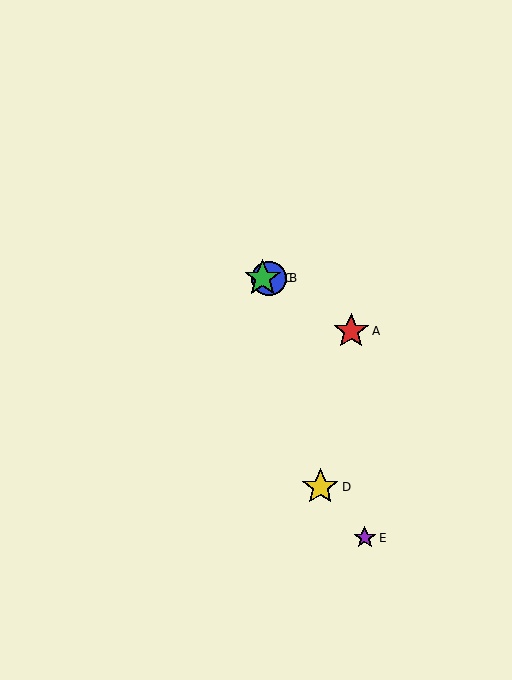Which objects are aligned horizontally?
Objects B, C are aligned horizontally.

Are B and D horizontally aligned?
No, B is at y≈278 and D is at y≈487.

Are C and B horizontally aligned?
Yes, both are at y≈278.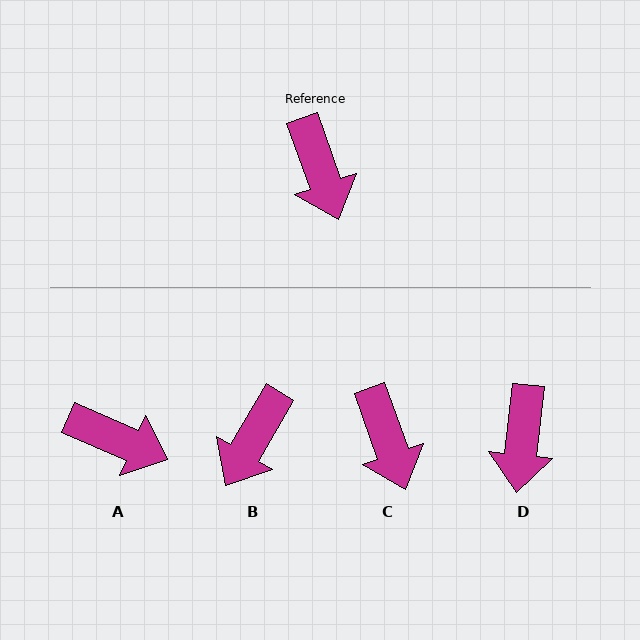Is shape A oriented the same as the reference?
No, it is off by about 47 degrees.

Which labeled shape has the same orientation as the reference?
C.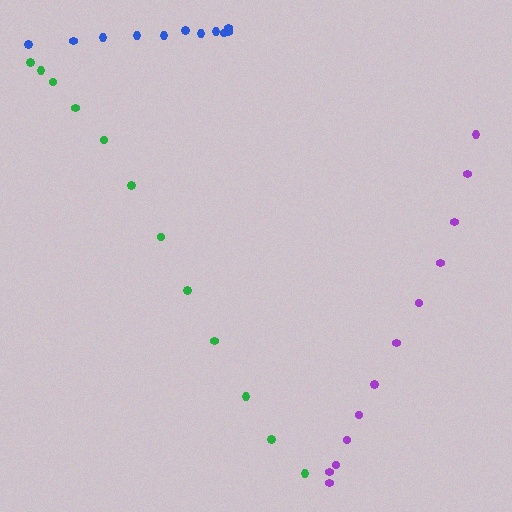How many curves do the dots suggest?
There are 3 distinct paths.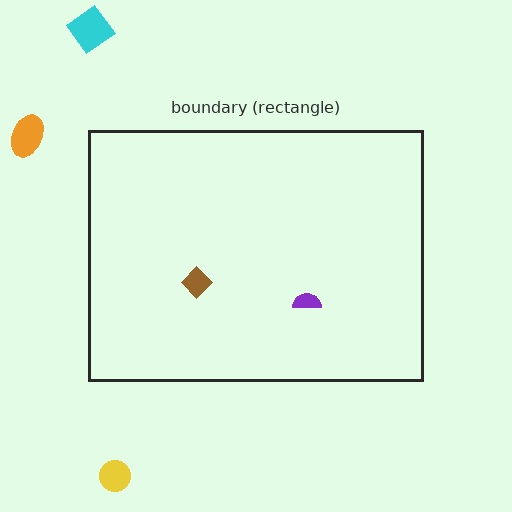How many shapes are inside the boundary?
2 inside, 3 outside.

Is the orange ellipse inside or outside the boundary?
Outside.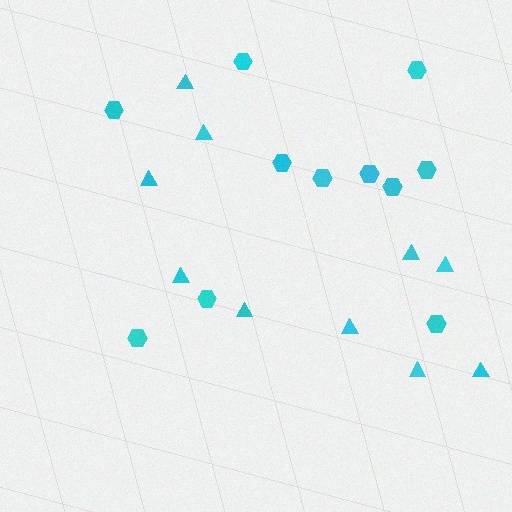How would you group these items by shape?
There are 2 groups: one group of hexagons (11) and one group of triangles (10).